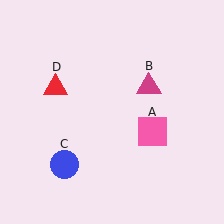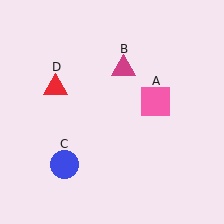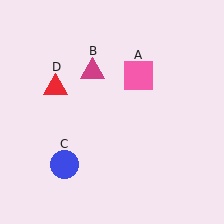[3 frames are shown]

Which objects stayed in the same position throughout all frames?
Blue circle (object C) and red triangle (object D) remained stationary.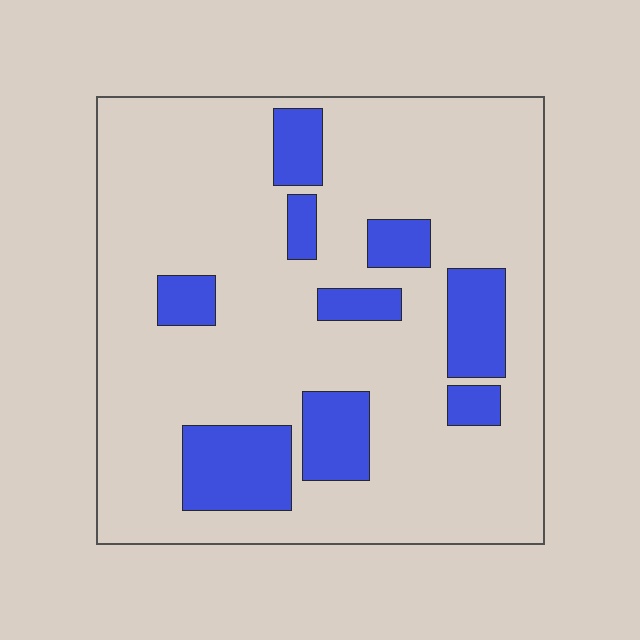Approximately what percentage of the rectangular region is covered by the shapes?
Approximately 20%.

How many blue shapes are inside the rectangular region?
9.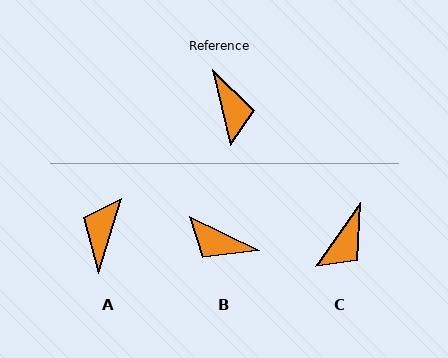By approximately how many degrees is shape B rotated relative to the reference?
Approximately 129 degrees clockwise.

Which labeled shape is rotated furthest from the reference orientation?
A, about 149 degrees away.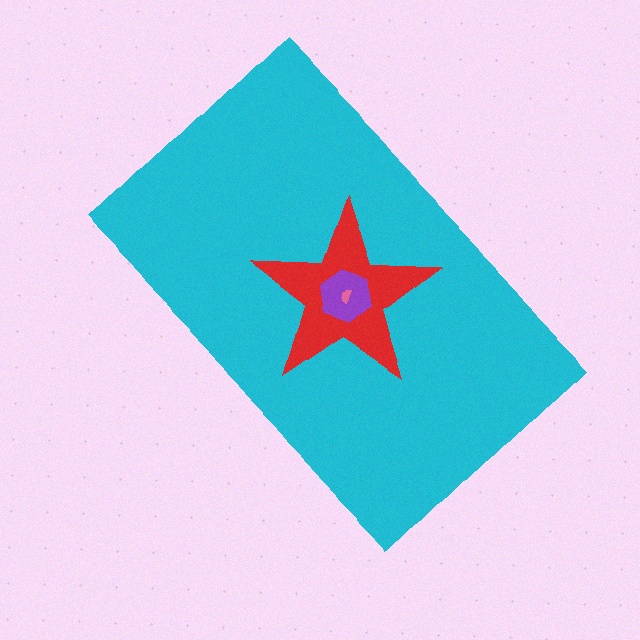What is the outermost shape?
The cyan rectangle.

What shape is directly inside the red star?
The purple hexagon.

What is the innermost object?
The pink semicircle.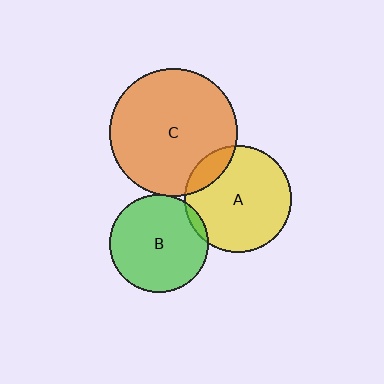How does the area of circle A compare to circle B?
Approximately 1.2 times.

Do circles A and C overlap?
Yes.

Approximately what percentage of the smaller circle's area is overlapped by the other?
Approximately 15%.